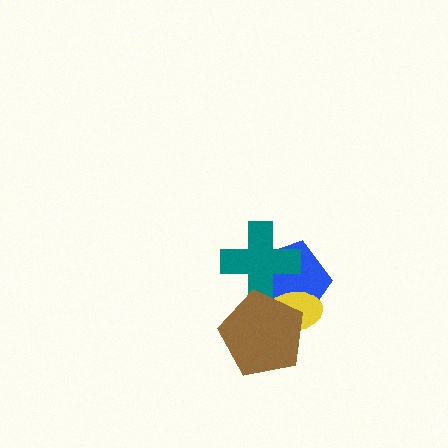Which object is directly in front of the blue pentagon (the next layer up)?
The yellow ellipse is directly in front of the blue pentagon.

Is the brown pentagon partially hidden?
No, no other shape covers it.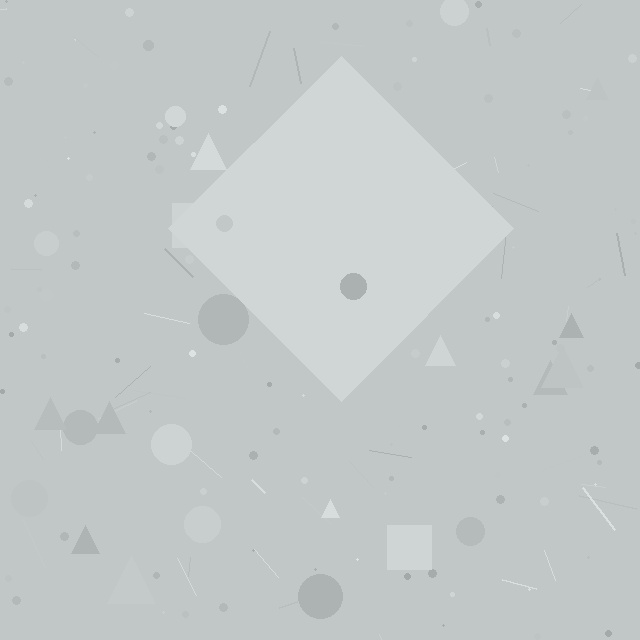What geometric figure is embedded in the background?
A diamond is embedded in the background.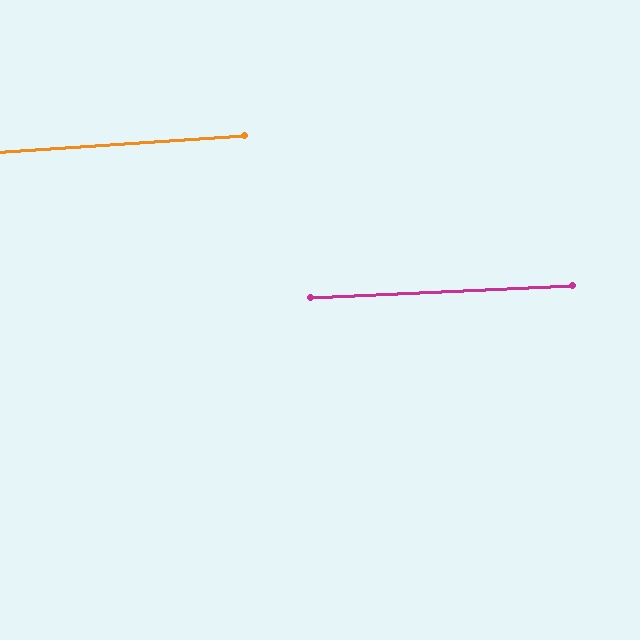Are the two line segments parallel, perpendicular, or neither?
Parallel — their directions differ by only 1.2°.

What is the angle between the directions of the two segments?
Approximately 1 degree.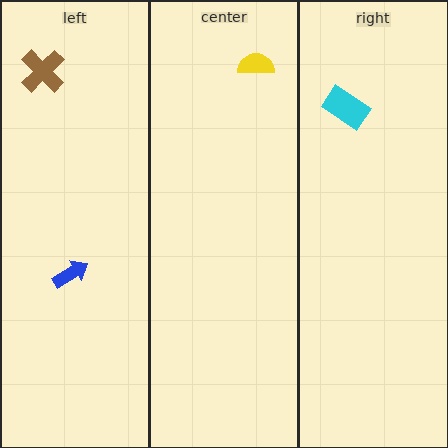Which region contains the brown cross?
The left region.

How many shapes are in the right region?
1.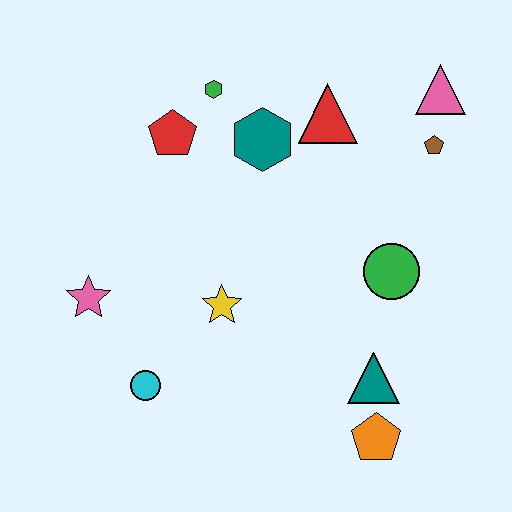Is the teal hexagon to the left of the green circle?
Yes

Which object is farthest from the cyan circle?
The pink triangle is farthest from the cyan circle.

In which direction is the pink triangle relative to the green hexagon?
The pink triangle is to the right of the green hexagon.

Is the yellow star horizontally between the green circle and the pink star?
Yes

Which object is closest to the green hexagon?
The red pentagon is closest to the green hexagon.